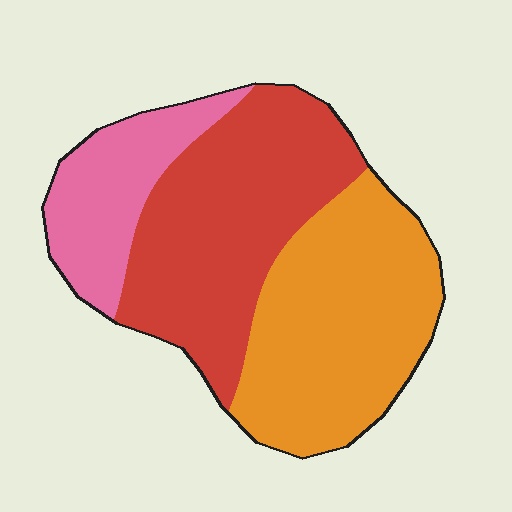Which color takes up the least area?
Pink, at roughly 20%.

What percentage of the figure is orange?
Orange takes up about two fifths (2/5) of the figure.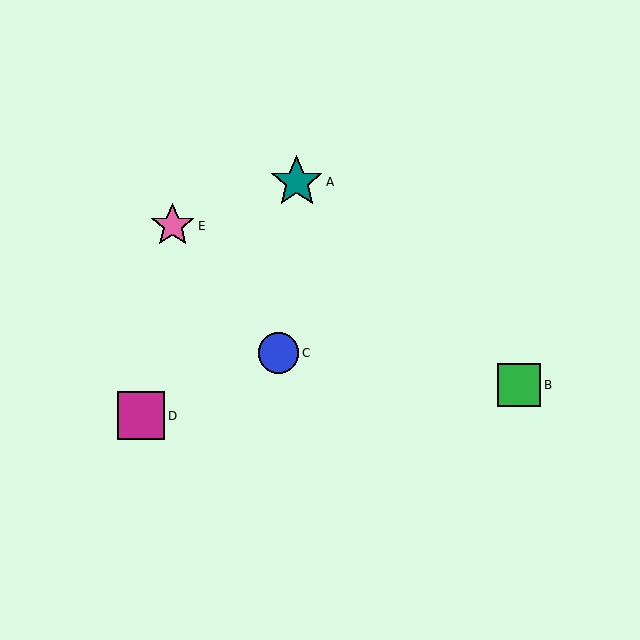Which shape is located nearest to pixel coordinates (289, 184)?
The teal star (labeled A) at (297, 182) is nearest to that location.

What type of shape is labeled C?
Shape C is a blue circle.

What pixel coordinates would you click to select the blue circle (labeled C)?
Click at (278, 353) to select the blue circle C.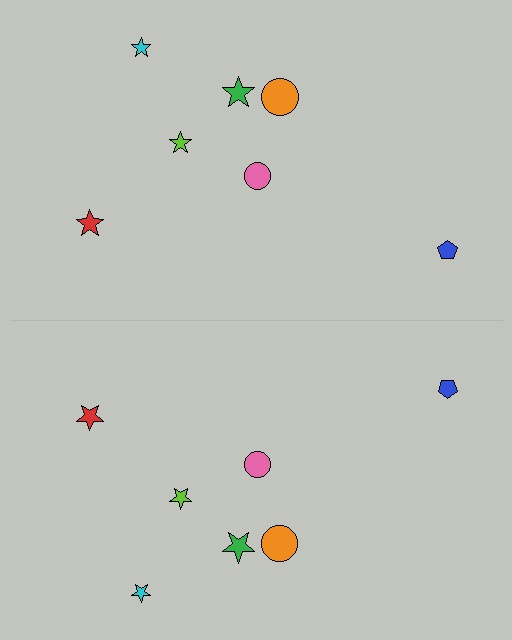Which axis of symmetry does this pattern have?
The pattern has a horizontal axis of symmetry running through the center of the image.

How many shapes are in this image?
There are 14 shapes in this image.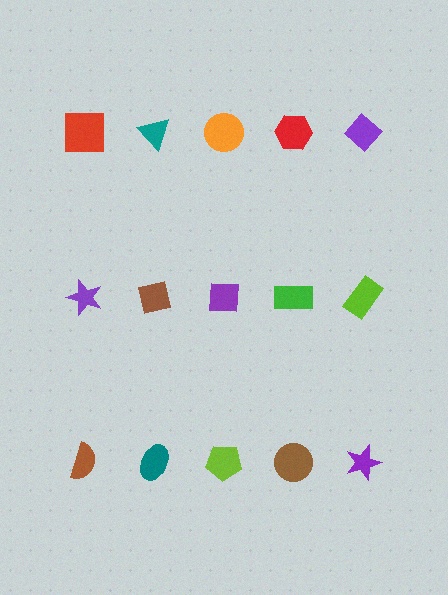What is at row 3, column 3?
A lime pentagon.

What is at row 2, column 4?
A green rectangle.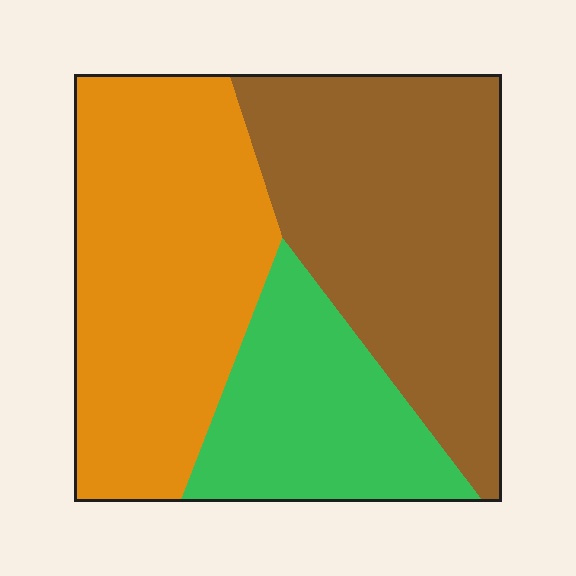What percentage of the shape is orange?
Orange takes up about two fifths (2/5) of the shape.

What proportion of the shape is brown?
Brown covers 39% of the shape.